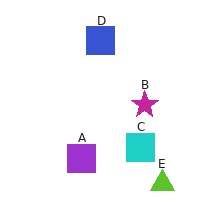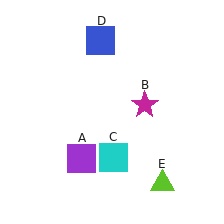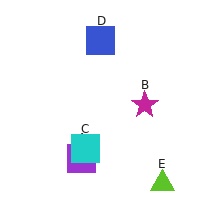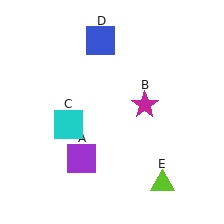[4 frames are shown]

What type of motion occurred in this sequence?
The cyan square (object C) rotated clockwise around the center of the scene.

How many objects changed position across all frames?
1 object changed position: cyan square (object C).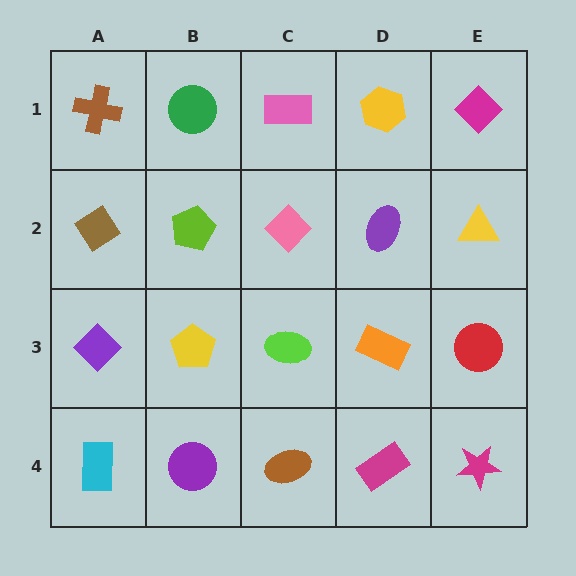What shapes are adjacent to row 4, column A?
A purple diamond (row 3, column A), a purple circle (row 4, column B).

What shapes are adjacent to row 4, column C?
A lime ellipse (row 3, column C), a purple circle (row 4, column B), a magenta rectangle (row 4, column D).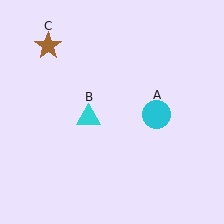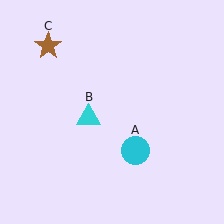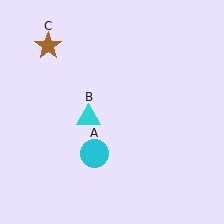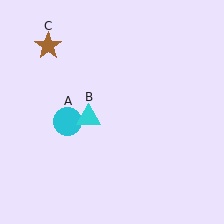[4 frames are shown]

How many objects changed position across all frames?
1 object changed position: cyan circle (object A).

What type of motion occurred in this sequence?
The cyan circle (object A) rotated clockwise around the center of the scene.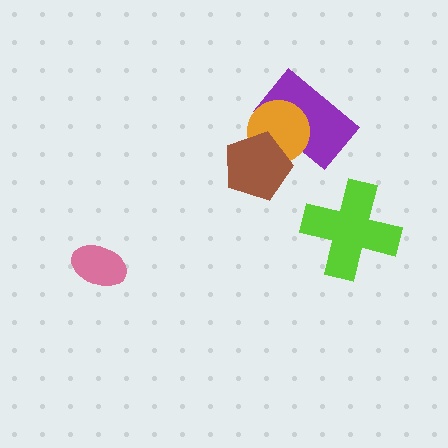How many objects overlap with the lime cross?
0 objects overlap with the lime cross.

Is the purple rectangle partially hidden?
Yes, it is partially covered by another shape.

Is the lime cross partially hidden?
No, no other shape covers it.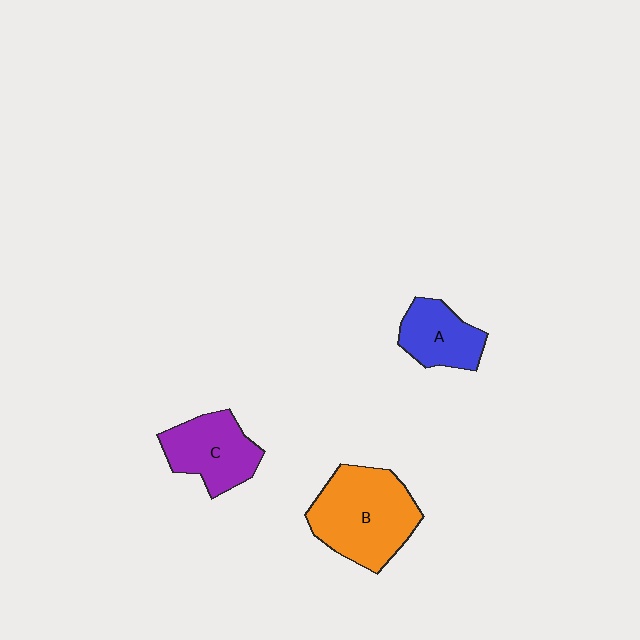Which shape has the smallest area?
Shape A (blue).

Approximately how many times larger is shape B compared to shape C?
Approximately 1.5 times.